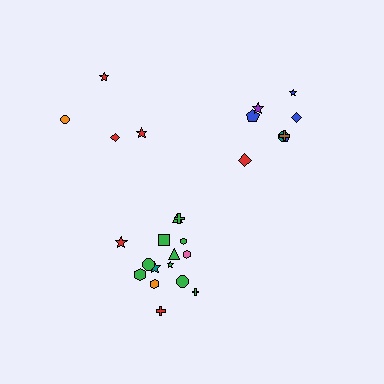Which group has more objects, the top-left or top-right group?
The top-right group.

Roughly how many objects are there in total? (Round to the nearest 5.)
Roughly 25 objects in total.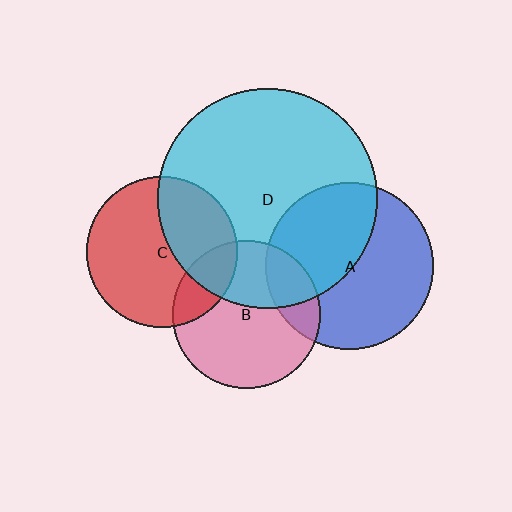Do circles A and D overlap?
Yes.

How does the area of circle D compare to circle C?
Approximately 2.1 times.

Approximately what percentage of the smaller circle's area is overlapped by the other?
Approximately 45%.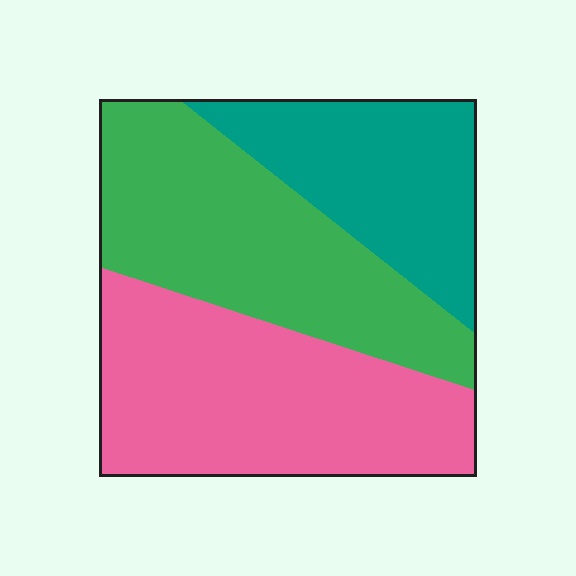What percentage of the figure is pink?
Pink takes up about two fifths (2/5) of the figure.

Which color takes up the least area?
Teal, at roughly 25%.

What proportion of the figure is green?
Green covers 36% of the figure.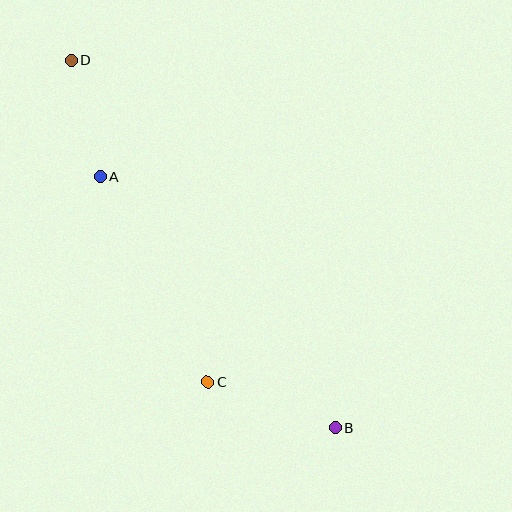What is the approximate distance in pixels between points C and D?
The distance between C and D is approximately 349 pixels.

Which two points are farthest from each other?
Points B and D are farthest from each other.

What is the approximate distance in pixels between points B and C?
The distance between B and C is approximately 136 pixels.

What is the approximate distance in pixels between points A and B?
The distance between A and B is approximately 344 pixels.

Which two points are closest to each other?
Points A and D are closest to each other.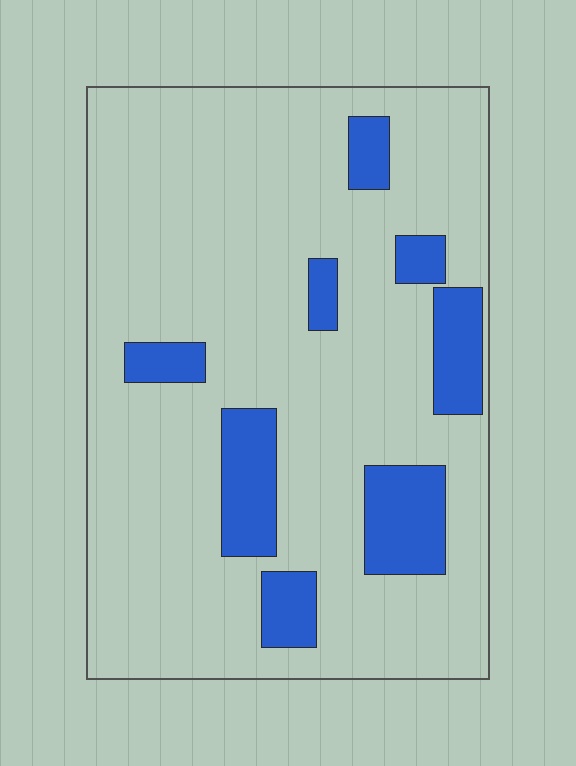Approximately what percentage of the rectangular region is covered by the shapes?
Approximately 15%.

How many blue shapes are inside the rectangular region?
8.